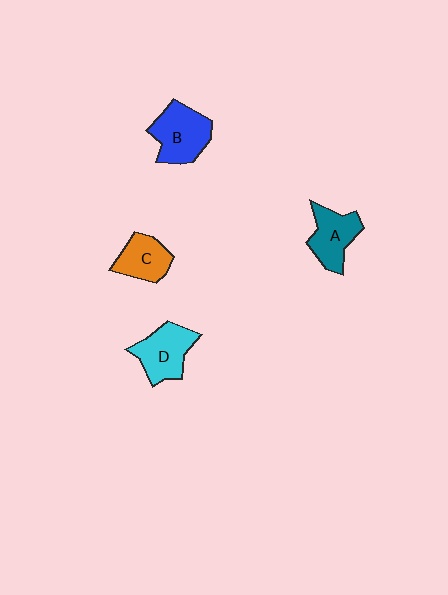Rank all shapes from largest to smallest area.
From largest to smallest: B (blue), D (cyan), A (teal), C (orange).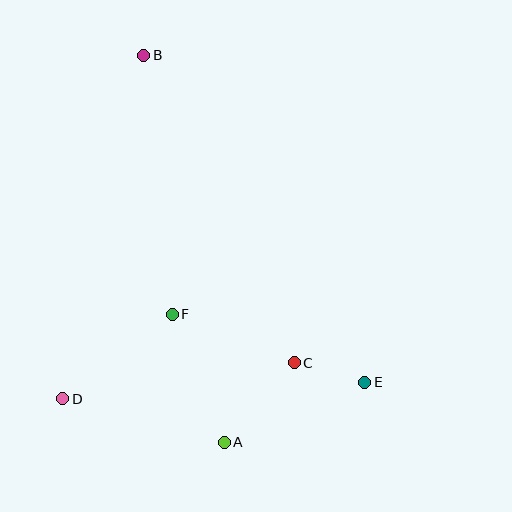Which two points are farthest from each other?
Points A and B are farthest from each other.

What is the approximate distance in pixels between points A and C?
The distance between A and C is approximately 106 pixels.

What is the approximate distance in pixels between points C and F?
The distance between C and F is approximately 131 pixels.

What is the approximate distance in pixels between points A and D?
The distance between A and D is approximately 167 pixels.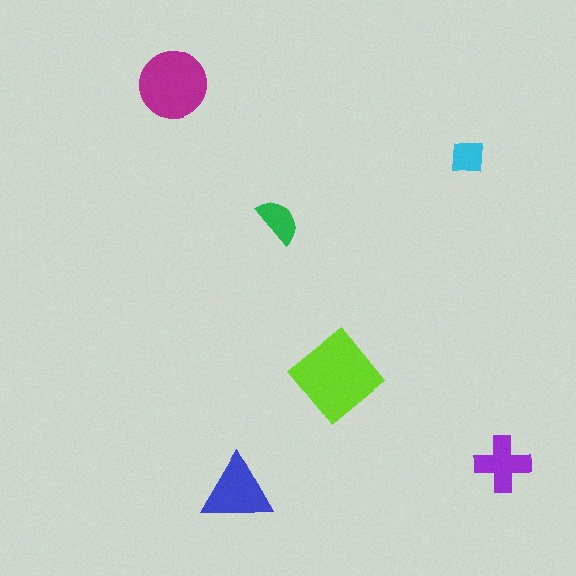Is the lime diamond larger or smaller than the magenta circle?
Larger.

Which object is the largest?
The lime diamond.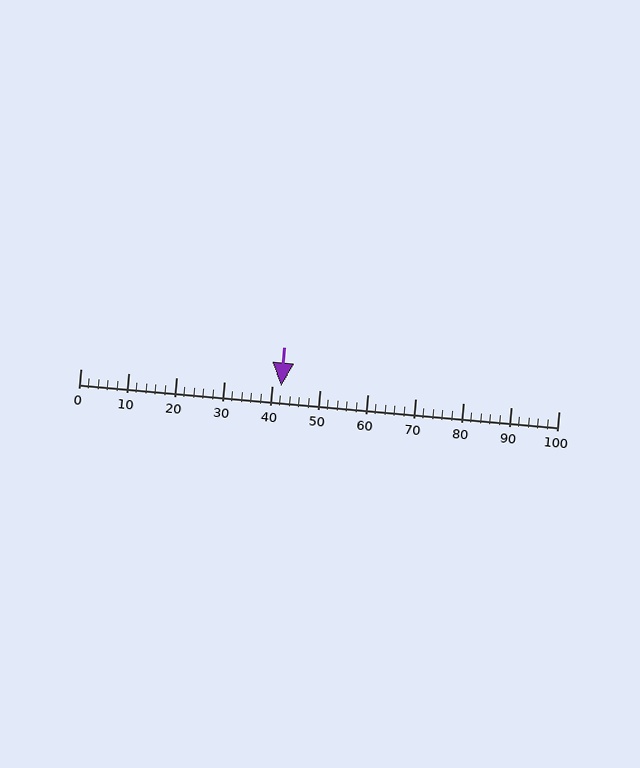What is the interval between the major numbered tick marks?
The major tick marks are spaced 10 units apart.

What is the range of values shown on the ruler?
The ruler shows values from 0 to 100.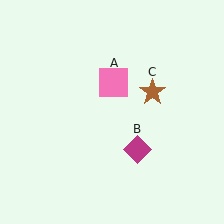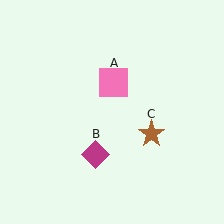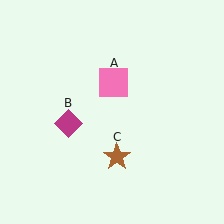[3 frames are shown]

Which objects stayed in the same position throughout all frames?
Pink square (object A) remained stationary.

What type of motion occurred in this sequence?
The magenta diamond (object B), brown star (object C) rotated clockwise around the center of the scene.